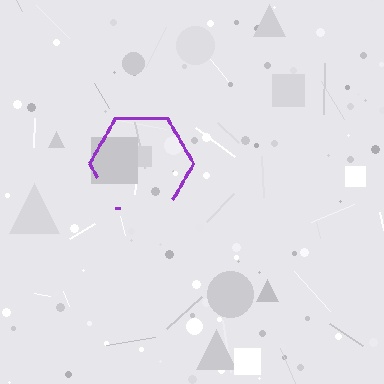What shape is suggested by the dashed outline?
The dashed outline suggests a hexagon.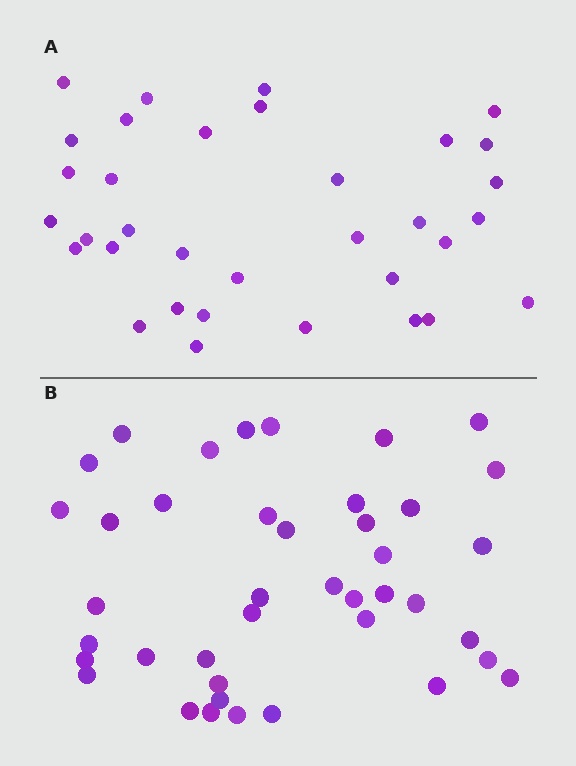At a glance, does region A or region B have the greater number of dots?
Region B (the bottom region) has more dots.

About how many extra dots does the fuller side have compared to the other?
Region B has roughly 8 or so more dots than region A.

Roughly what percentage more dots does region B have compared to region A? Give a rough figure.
About 20% more.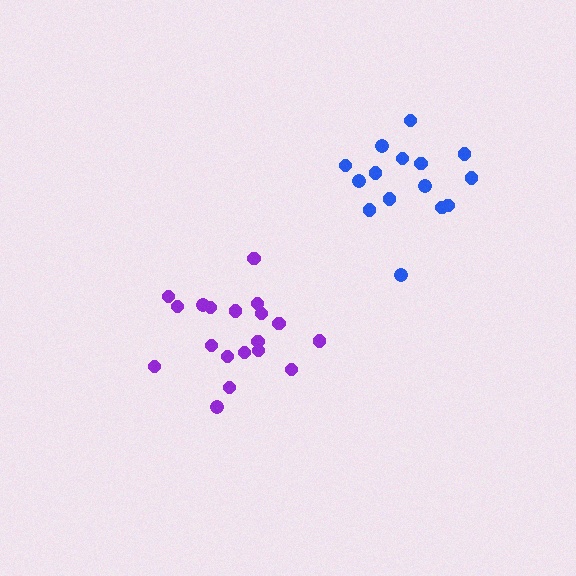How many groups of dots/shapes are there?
There are 2 groups.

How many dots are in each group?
Group 1: 19 dots, Group 2: 15 dots (34 total).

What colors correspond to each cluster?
The clusters are colored: purple, blue.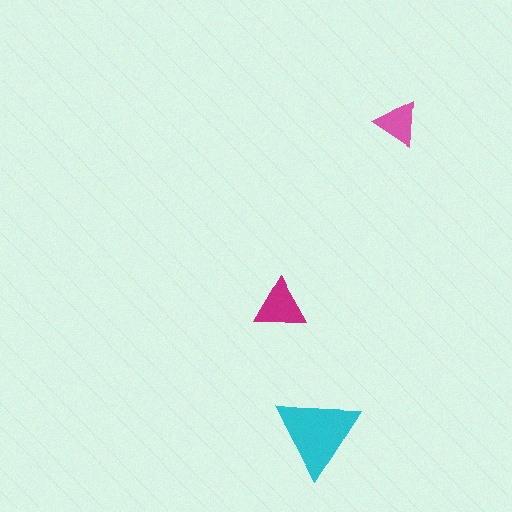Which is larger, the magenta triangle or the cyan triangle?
The cyan one.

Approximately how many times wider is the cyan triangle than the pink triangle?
About 2 times wider.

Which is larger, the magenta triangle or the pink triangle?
The magenta one.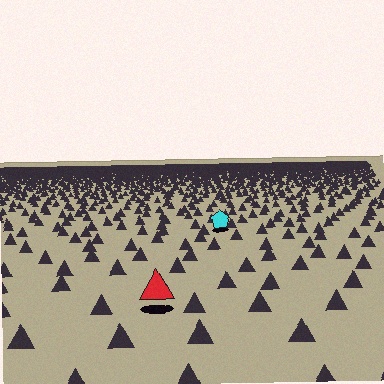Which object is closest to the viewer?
The red triangle is closest. The texture marks near it are larger and more spread out.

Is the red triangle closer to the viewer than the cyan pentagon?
Yes. The red triangle is closer — you can tell from the texture gradient: the ground texture is coarser near it.